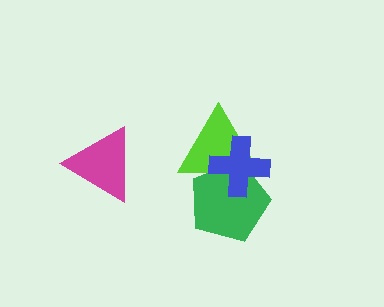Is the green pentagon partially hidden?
Yes, it is partially covered by another shape.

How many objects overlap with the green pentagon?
2 objects overlap with the green pentagon.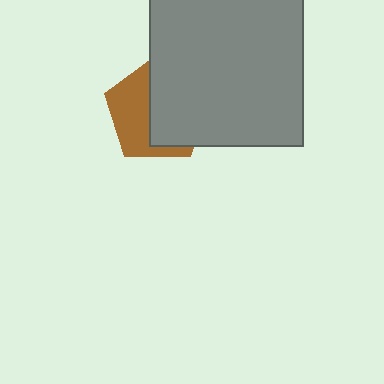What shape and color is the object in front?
The object in front is a gray rectangle.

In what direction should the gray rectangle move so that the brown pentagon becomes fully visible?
The gray rectangle should move right. That is the shortest direction to clear the overlap and leave the brown pentagon fully visible.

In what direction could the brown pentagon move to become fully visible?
The brown pentagon could move left. That would shift it out from behind the gray rectangle entirely.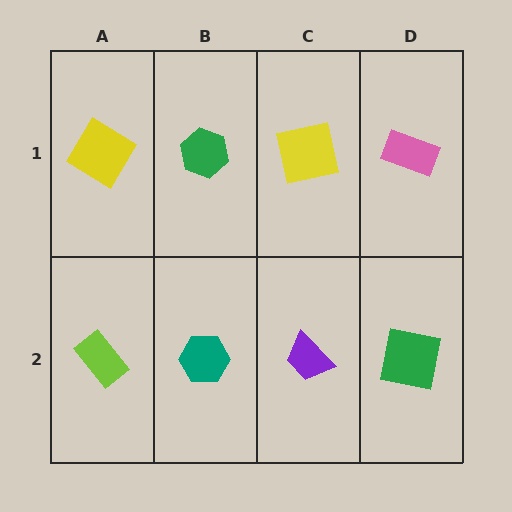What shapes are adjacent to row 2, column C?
A yellow square (row 1, column C), a teal hexagon (row 2, column B), a green square (row 2, column D).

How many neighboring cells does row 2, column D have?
2.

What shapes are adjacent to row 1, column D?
A green square (row 2, column D), a yellow square (row 1, column C).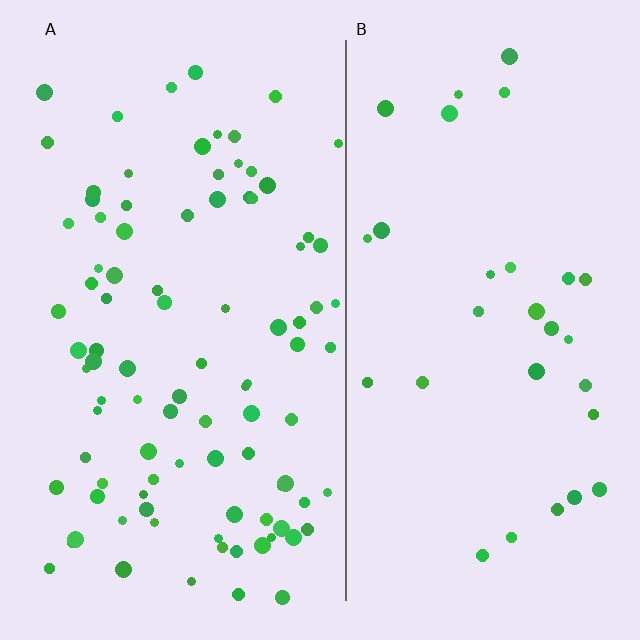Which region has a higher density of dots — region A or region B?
A (the left).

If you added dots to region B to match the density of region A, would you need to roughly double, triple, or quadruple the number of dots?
Approximately triple.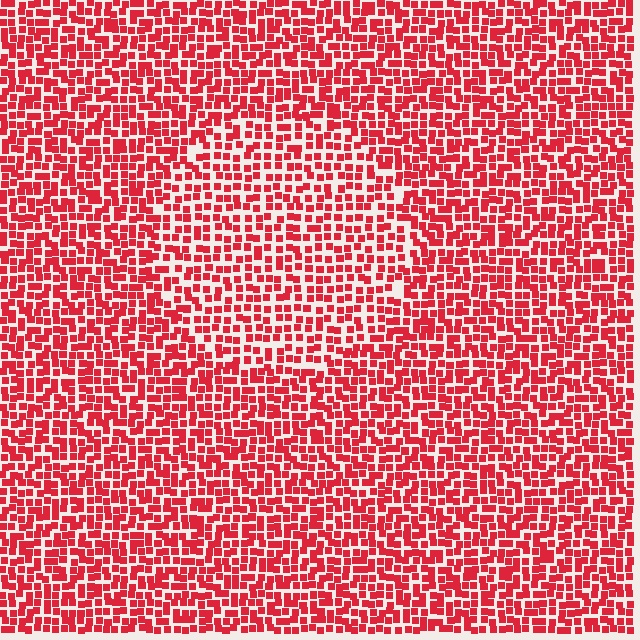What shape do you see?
I see a circle.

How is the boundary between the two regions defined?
The boundary is defined by a change in element density (approximately 1.4x ratio). All elements are the same color, size, and shape.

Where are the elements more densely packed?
The elements are more densely packed outside the circle boundary.